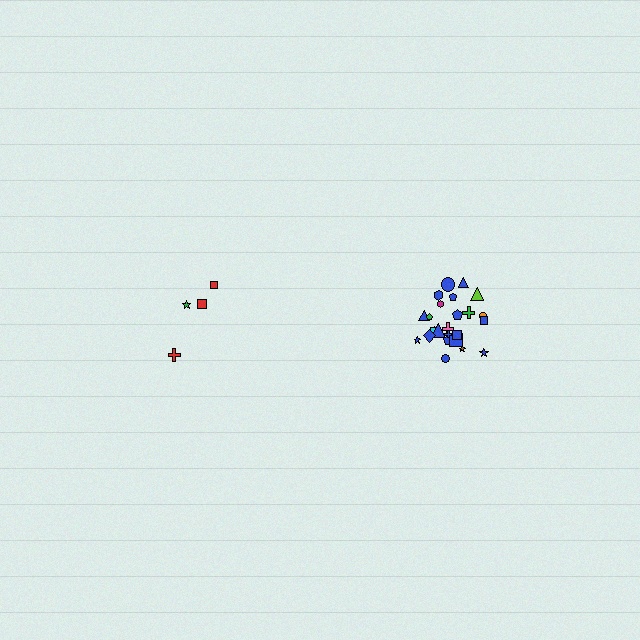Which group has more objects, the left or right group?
The right group.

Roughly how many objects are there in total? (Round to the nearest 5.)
Roughly 30 objects in total.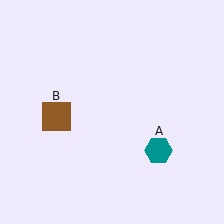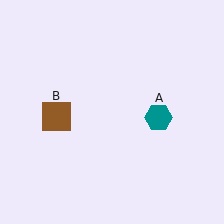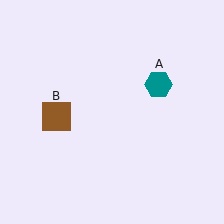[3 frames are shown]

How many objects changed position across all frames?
1 object changed position: teal hexagon (object A).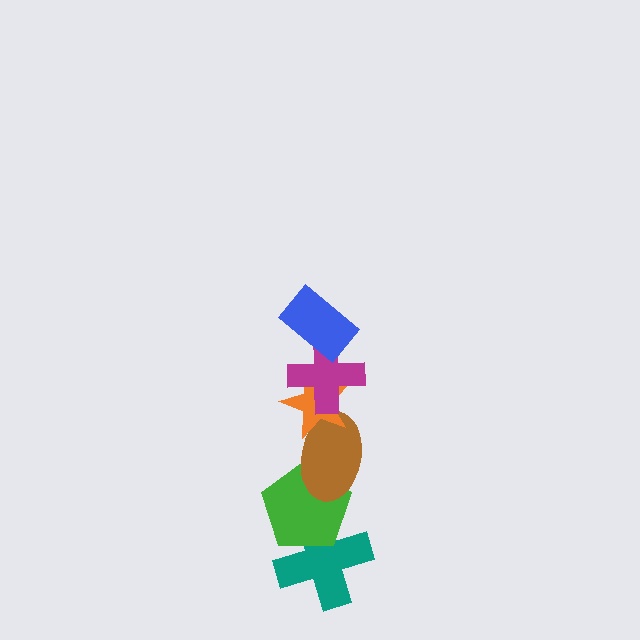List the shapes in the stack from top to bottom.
From top to bottom: the blue rectangle, the magenta cross, the orange star, the brown ellipse, the green pentagon, the teal cross.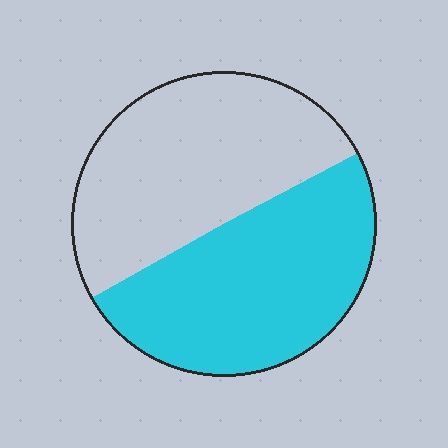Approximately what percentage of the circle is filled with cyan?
Approximately 50%.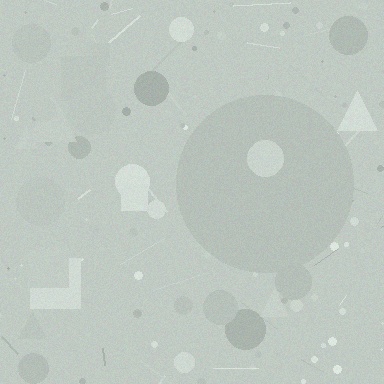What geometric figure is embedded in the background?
A circle is embedded in the background.